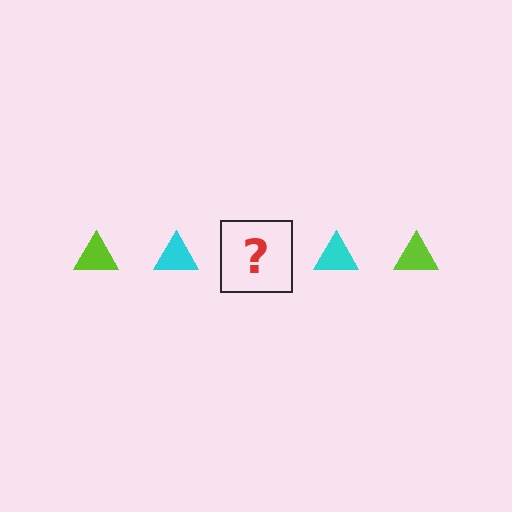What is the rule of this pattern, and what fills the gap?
The rule is that the pattern cycles through lime, cyan triangles. The gap should be filled with a lime triangle.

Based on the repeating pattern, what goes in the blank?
The blank should be a lime triangle.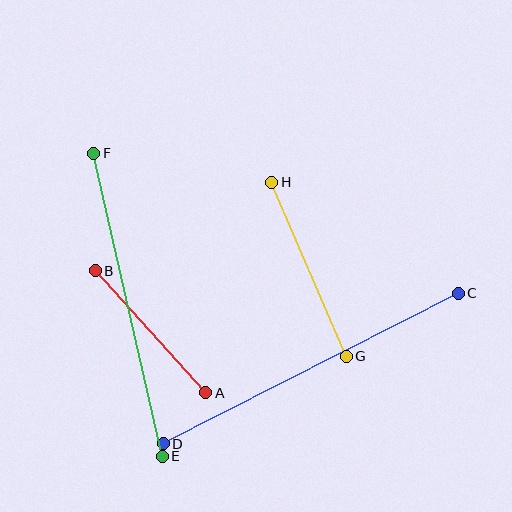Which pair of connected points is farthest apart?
Points C and D are farthest apart.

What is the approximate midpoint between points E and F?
The midpoint is at approximately (128, 305) pixels.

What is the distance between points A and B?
The distance is approximately 165 pixels.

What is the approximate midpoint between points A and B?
The midpoint is at approximately (150, 332) pixels.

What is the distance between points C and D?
The distance is approximately 331 pixels.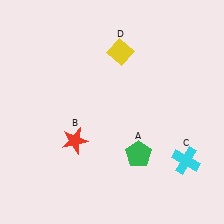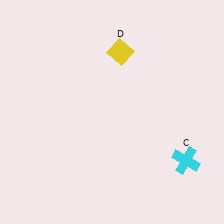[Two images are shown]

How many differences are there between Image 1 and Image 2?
There are 2 differences between the two images.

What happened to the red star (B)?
The red star (B) was removed in Image 2. It was in the bottom-left area of Image 1.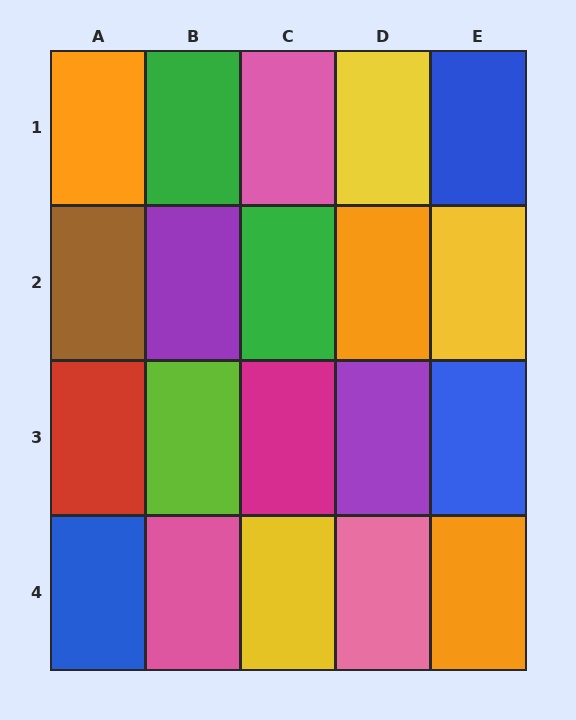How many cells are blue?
3 cells are blue.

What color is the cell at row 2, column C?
Green.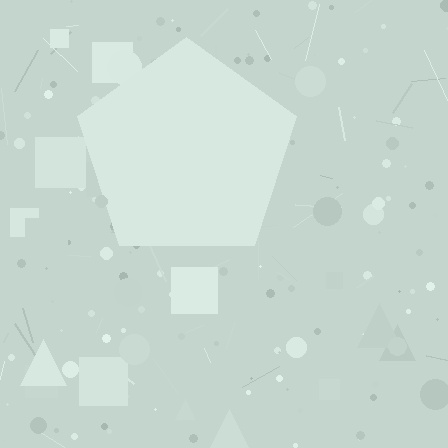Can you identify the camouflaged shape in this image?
The camouflaged shape is a pentagon.